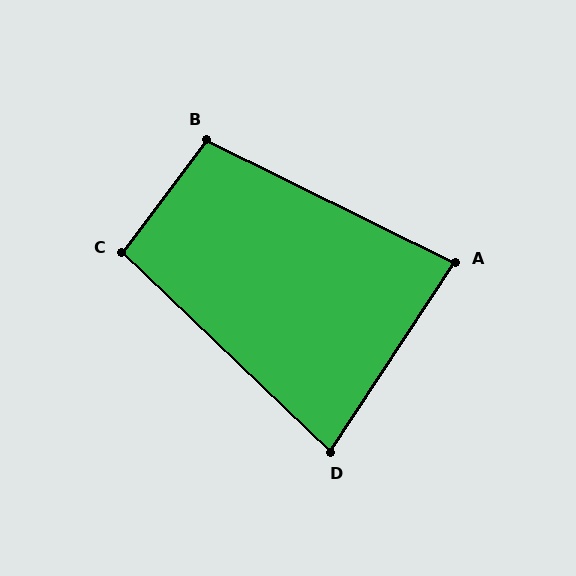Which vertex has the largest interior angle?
B, at approximately 100 degrees.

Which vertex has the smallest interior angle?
D, at approximately 80 degrees.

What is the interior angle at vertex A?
Approximately 83 degrees (acute).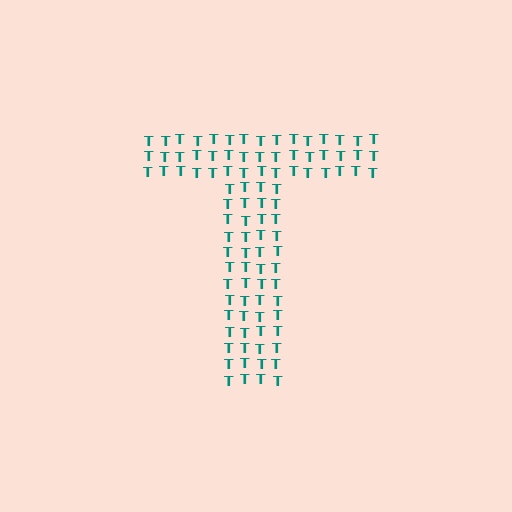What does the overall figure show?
The overall figure shows the letter T.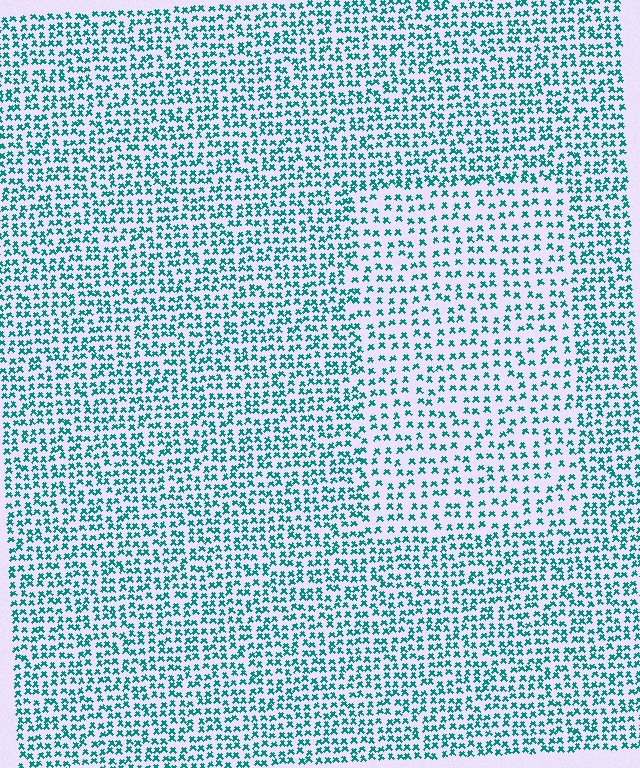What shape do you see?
I see a rectangle.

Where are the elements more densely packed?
The elements are more densely packed outside the rectangle boundary.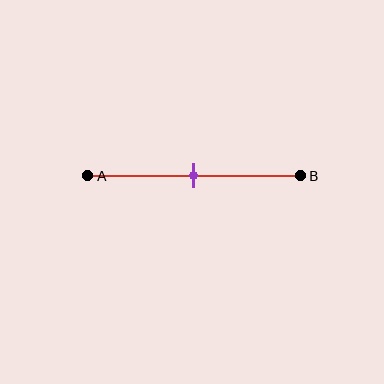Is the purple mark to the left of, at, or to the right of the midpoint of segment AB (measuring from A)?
The purple mark is approximately at the midpoint of segment AB.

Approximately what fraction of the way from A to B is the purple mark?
The purple mark is approximately 50% of the way from A to B.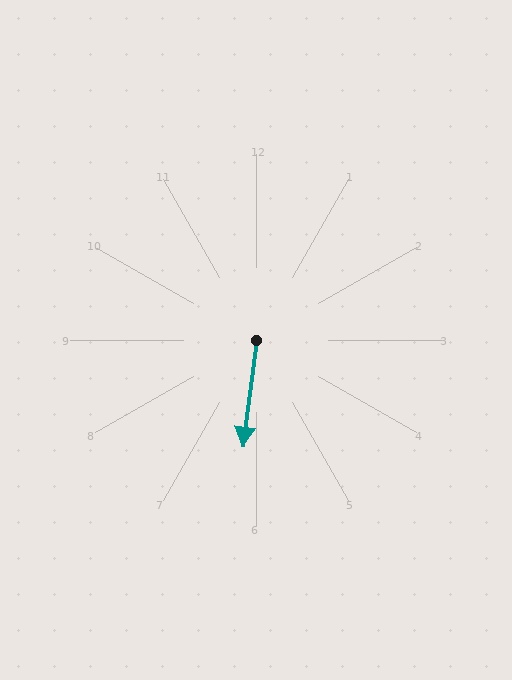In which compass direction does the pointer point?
South.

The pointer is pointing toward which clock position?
Roughly 6 o'clock.